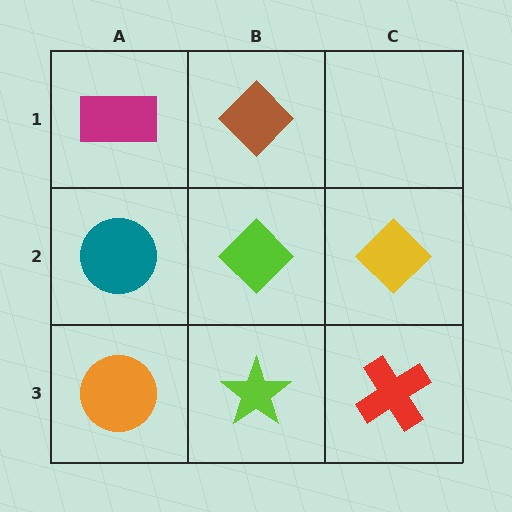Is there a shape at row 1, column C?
No, that cell is empty.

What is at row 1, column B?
A brown diamond.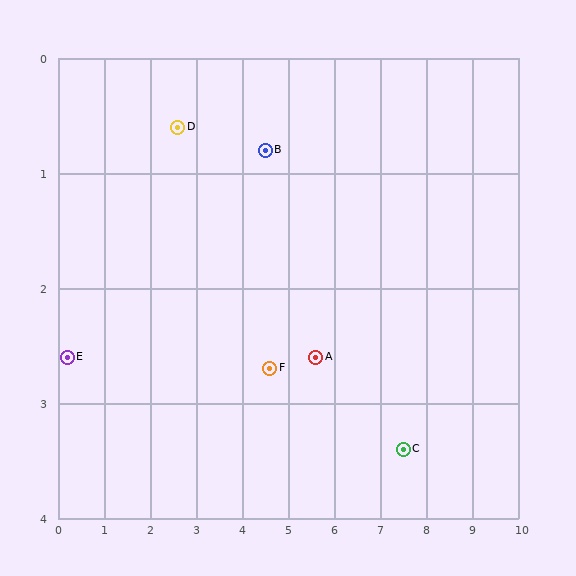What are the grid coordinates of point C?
Point C is at approximately (7.5, 3.4).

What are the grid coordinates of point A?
Point A is at approximately (5.6, 2.6).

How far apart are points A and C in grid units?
Points A and C are about 2.1 grid units apart.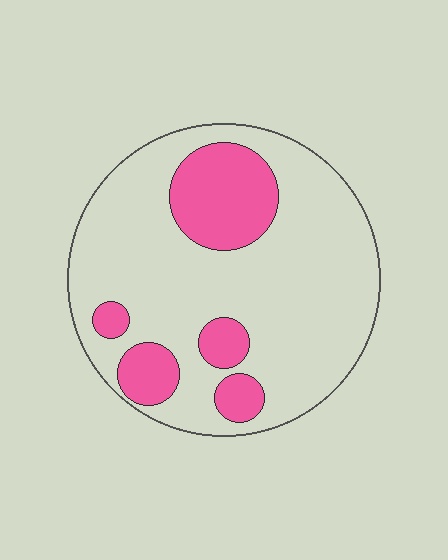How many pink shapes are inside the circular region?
5.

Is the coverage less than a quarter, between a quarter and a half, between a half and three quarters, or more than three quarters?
Less than a quarter.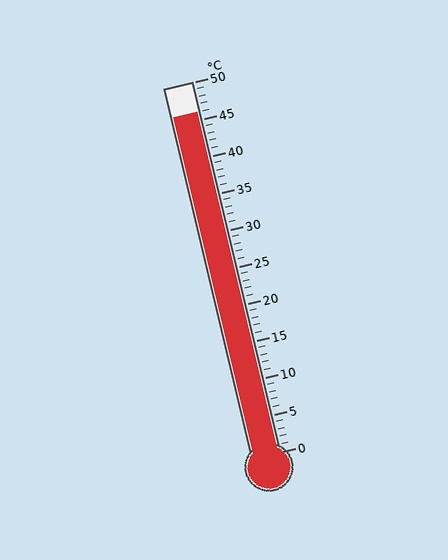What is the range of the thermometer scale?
The thermometer scale ranges from 0°C to 50°C.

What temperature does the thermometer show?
The thermometer shows approximately 46°C.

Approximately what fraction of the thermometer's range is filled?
The thermometer is filled to approximately 90% of its range.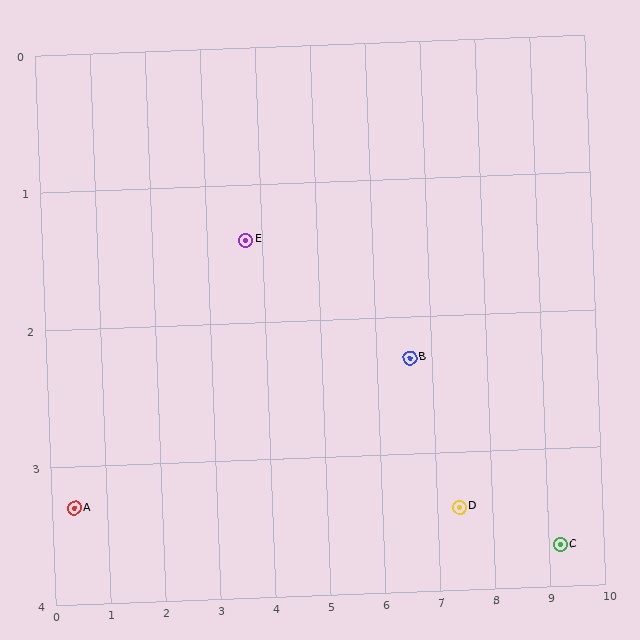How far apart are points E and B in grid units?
Points E and B are about 3.0 grid units apart.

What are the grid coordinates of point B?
Point B is at approximately (6.6, 2.3).